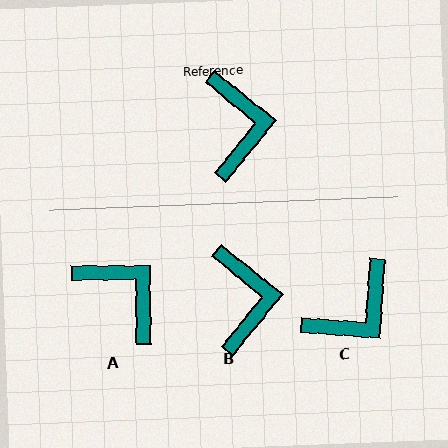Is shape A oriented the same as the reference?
No, it is off by about 39 degrees.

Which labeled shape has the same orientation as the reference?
B.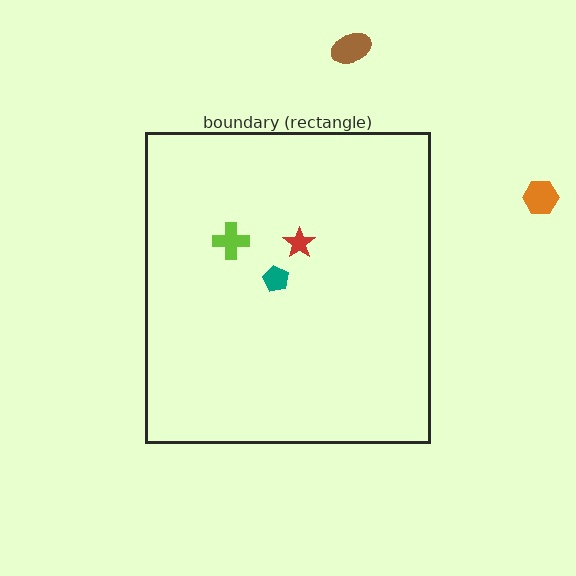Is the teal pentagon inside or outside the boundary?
Inside.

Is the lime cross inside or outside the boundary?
Inside.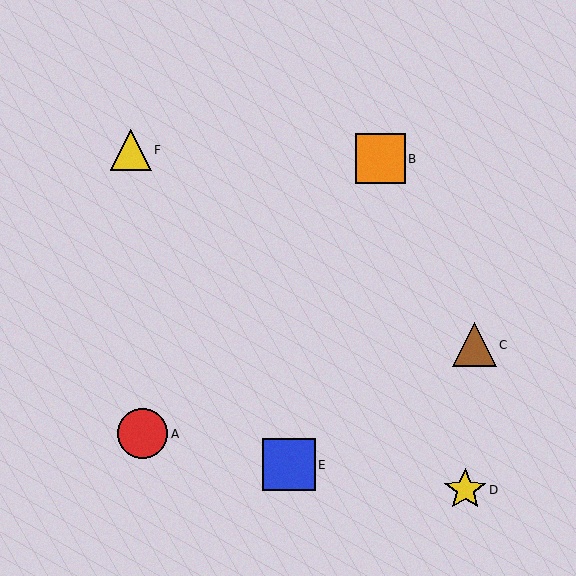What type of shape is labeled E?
Shape E is a blue square.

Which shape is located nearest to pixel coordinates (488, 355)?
The brown triangle (labeled C) at (475, 345) is nearest to that location.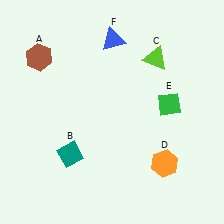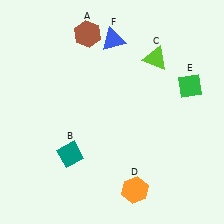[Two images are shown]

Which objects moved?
The objects that moved are: the brown hexagon (A), the orange hexagon (D), the green diamond (E).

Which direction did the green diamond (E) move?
The green diamond (E) moved right.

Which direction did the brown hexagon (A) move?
The brown hexagon (A) moved right.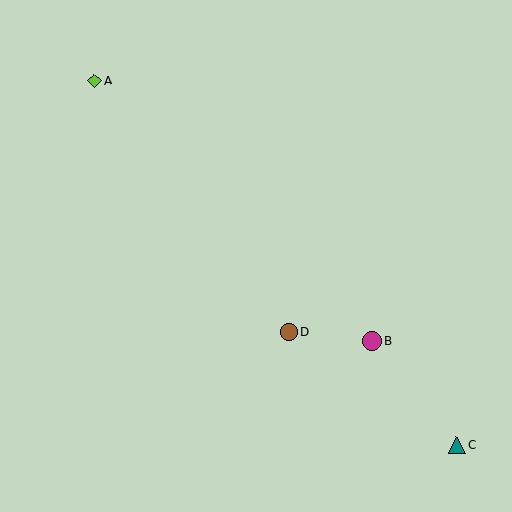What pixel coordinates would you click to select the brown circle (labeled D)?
Click at (289, 332) to select the brown circle D.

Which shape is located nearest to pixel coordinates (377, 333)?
The magenta circle (labeled B) at (372, 341) is nearest to that location.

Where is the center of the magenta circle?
The center of the magenta circle is at (372, 341).